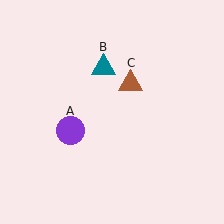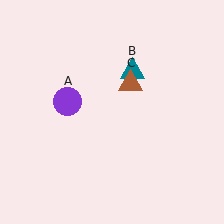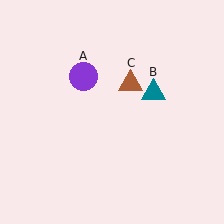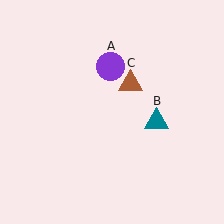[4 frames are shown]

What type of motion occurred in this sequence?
The purple circle (object A), teal triangle (object B) rotated clockwise around the center of the scene.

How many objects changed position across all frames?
2 objects changed position: purple circle (object A), teal triangle (object B).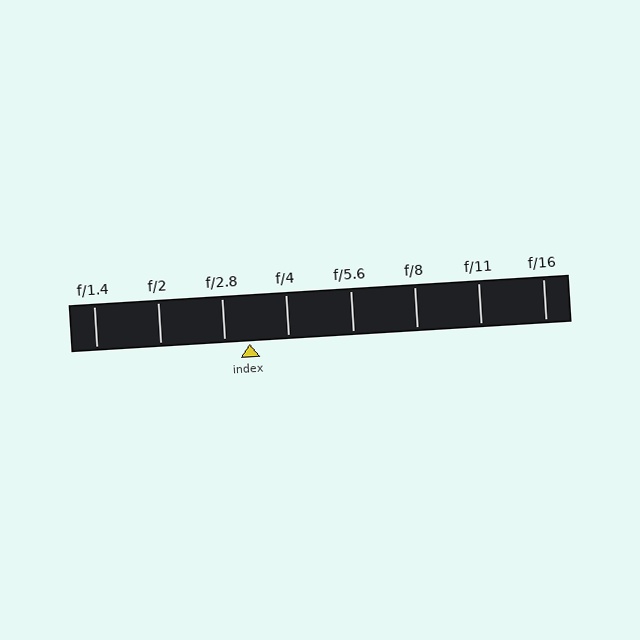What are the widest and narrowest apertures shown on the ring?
The widest aperture shown is f/1.4 and the narrowest is f/16.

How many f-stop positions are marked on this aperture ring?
There are 8 f-stop positions marked.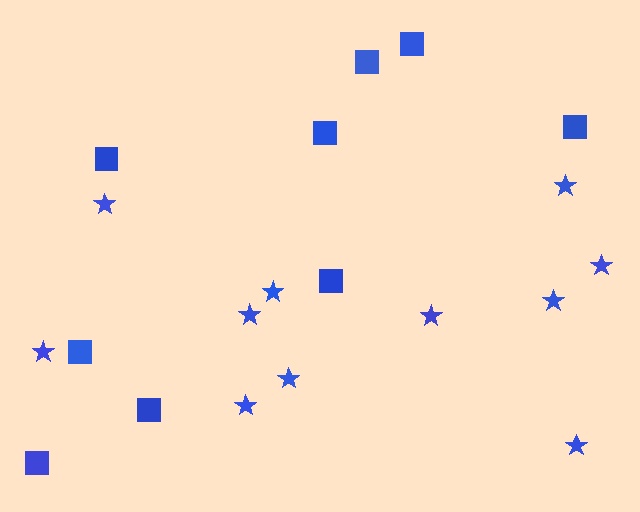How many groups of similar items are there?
There are 2 groups: one group of stars (11) and one group of squares (9).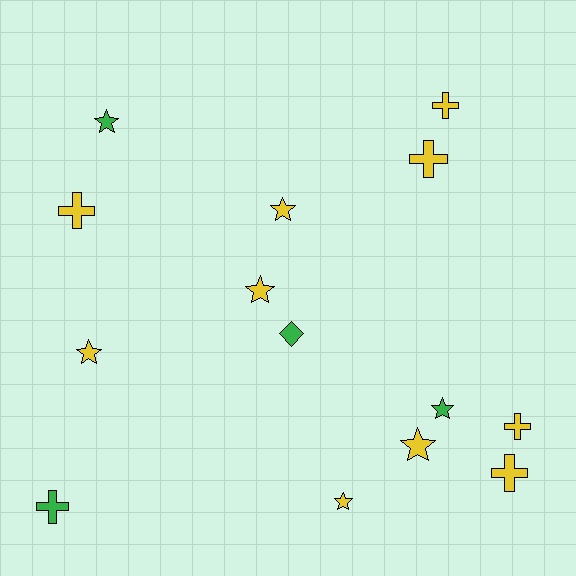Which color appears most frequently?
Yellow, with 10 objects.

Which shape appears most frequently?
Star, with 7 objects.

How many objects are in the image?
There are 14 objects.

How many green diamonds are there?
There is 1 green diamond.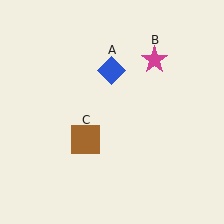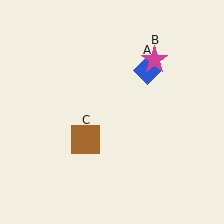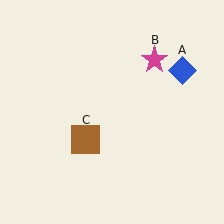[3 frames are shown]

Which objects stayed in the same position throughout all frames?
Magenta star (object B) and brown square (object C) remained stationary.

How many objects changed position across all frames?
1 object changed position: blue diamond (object A).